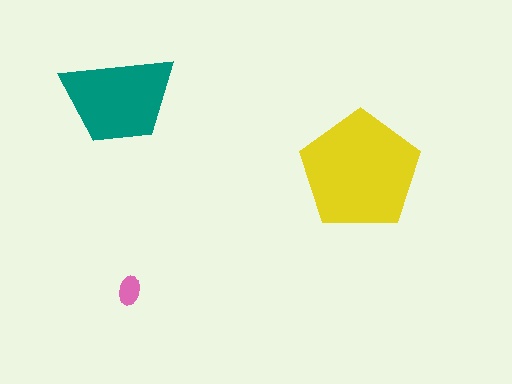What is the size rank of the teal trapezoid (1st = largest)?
2nd.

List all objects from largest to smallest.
The yellow pentagon, the teal trapezoid, the pink ellipse.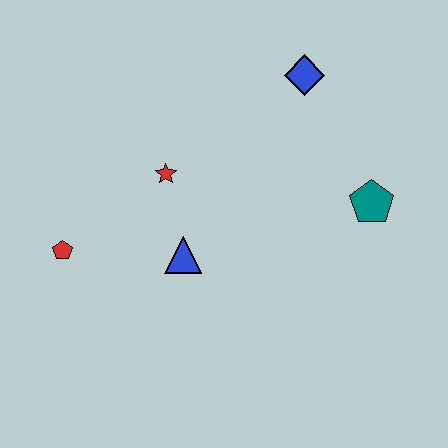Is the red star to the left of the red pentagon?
No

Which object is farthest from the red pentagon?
The teal pentagon is farthest from the red pentagon.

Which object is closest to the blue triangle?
The red star is closest to the blue triangle.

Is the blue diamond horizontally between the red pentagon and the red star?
No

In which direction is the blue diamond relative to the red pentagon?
The blue diamond is to the right of the red pentagon.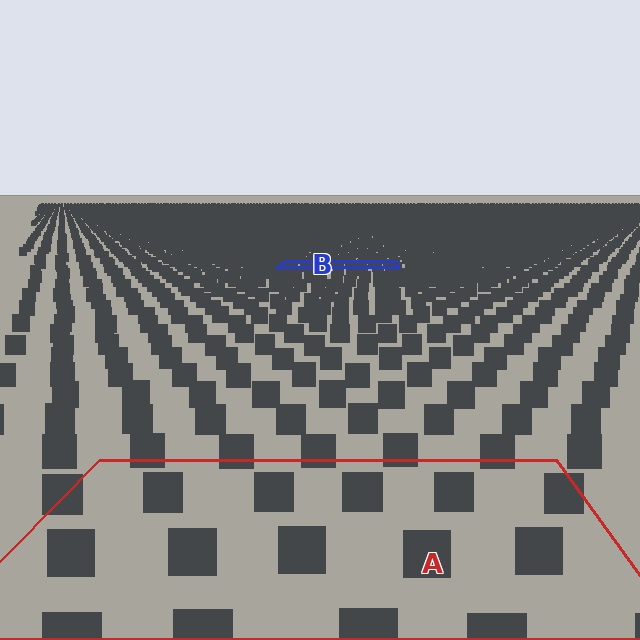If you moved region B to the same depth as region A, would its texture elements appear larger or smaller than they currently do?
They would appear larger. At a closer depth, the same texture elements are projected at a bigger on-screen size.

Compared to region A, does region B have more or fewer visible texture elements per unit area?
Region B has more texture elements per unit area — they are packed more densely because it is farther away.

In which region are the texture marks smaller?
The texture marks are smaller in region B, because it is farther away.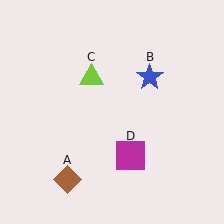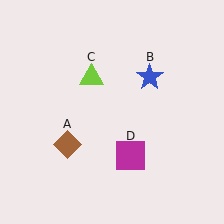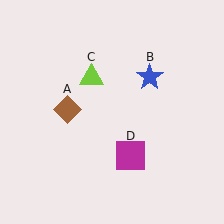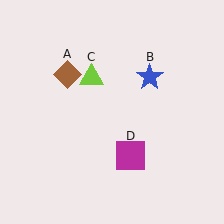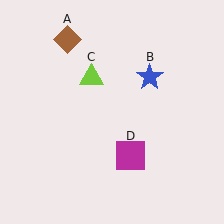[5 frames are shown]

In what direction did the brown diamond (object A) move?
The brown diamond (object A) moved up.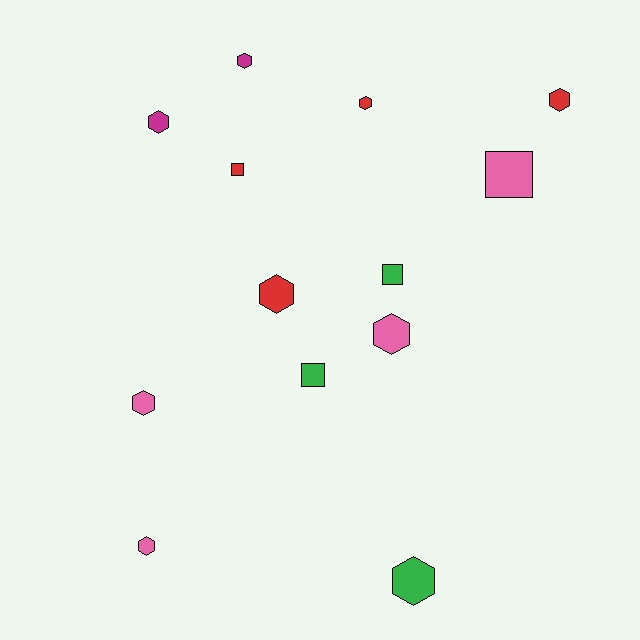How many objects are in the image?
There are 13 objects.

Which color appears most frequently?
Pink, with 4 objects.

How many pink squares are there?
There is 1 pink square.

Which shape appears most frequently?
Hexagon, with 9 objects.